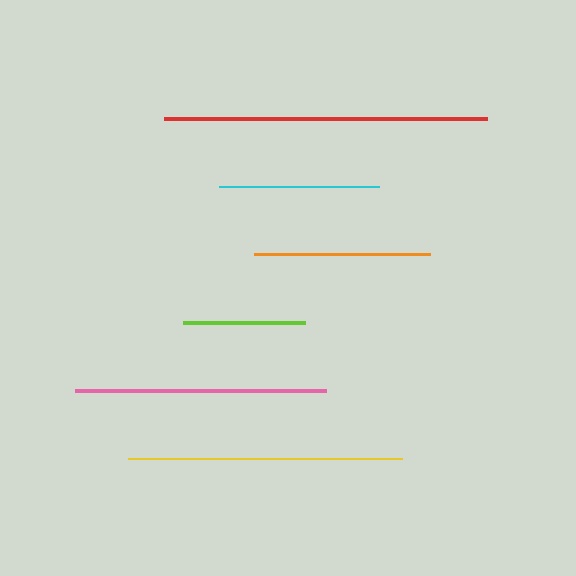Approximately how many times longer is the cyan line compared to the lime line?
The cyan line is approximately 1.3 times the length of the lime line.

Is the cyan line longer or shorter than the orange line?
The orange line is longer than the cyan line.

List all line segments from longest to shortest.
From longest to shortest: red, yellow, pink, orange, cyan, lime.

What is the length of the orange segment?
The orange segment is approximately 176 pixels long.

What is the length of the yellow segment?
The yellow segment is approximately 274 pixels long.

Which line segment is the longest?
The red line is the longest at approximately 323 pixels.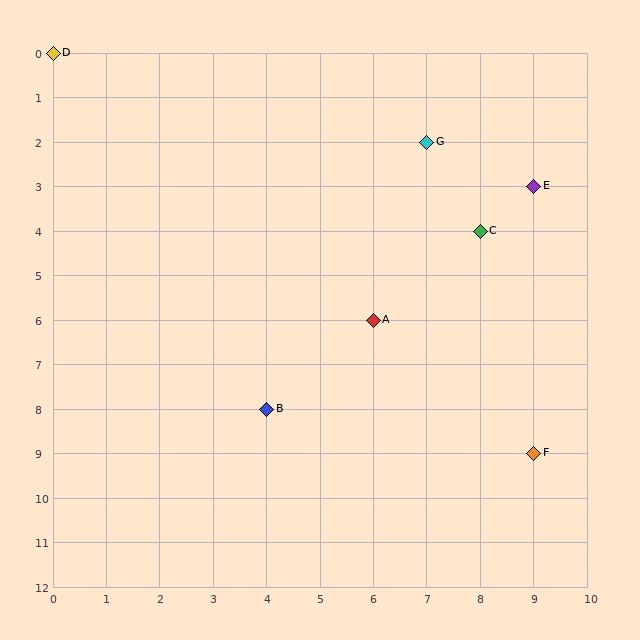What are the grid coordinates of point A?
Point A is at grid coordinates (6, 6).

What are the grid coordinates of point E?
Point E is at grid coordinates (9, 3).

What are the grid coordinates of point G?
Point G is at grid coordinates (7, 2).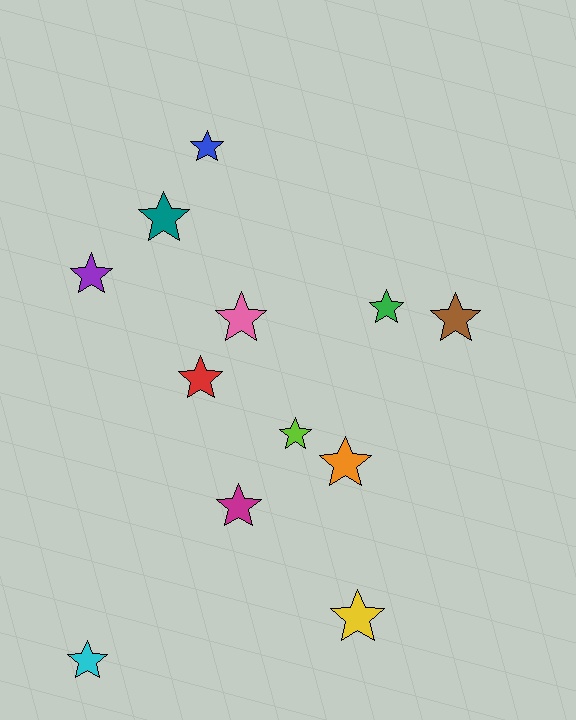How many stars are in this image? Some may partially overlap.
There are 12 stars.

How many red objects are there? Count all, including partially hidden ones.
There is 1 red object.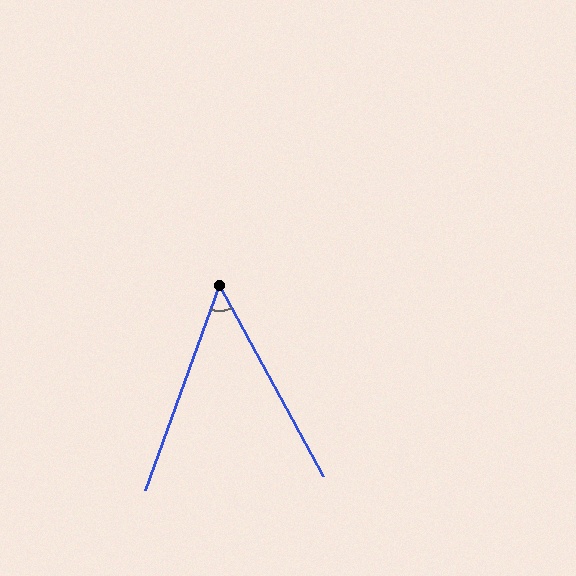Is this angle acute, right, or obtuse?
It is acute.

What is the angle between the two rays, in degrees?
Approximately 48 degrees.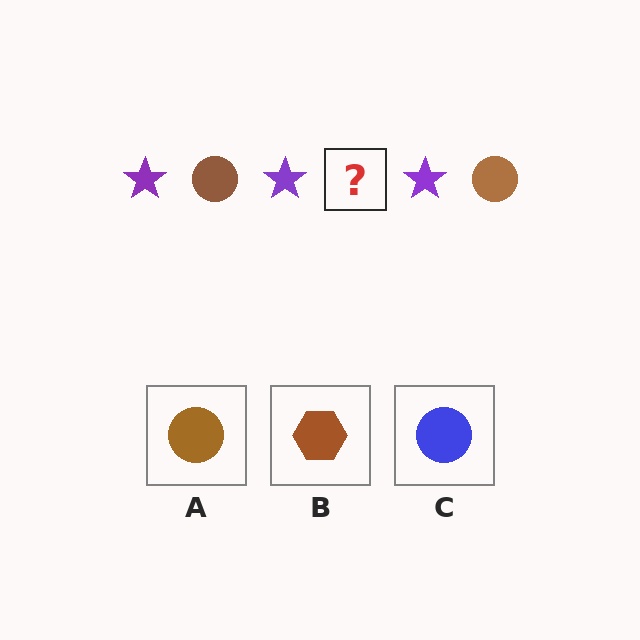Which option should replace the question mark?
Option A.